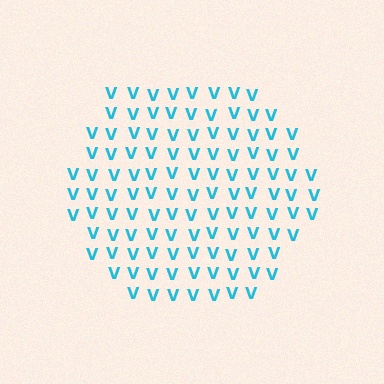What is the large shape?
The large shape is a hexagon.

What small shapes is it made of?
It is made of small letter V's.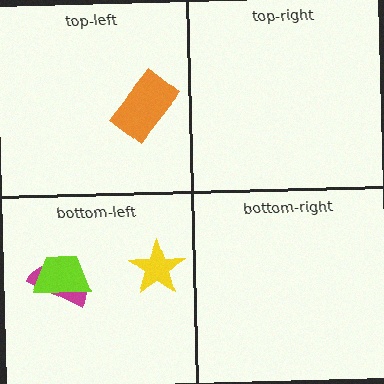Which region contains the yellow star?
The bottom-left region.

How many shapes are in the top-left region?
1.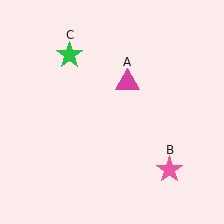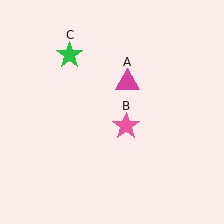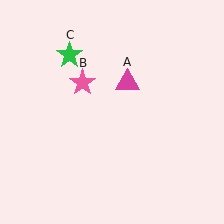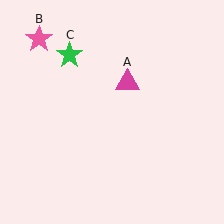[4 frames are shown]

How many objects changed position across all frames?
1 object changed position: pink star (object B).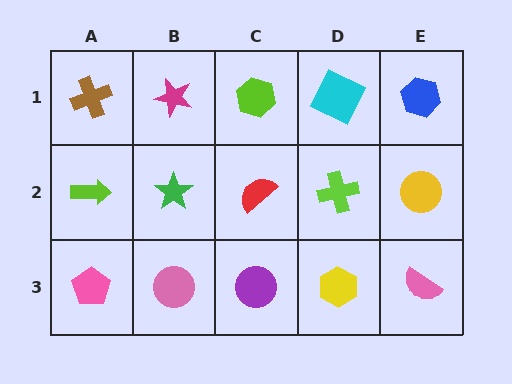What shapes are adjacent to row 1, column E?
A yellow circle (row 2, column E), a cyan square (row 1, column D).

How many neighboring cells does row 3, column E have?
2.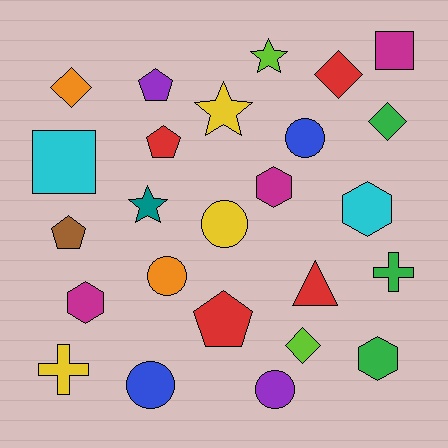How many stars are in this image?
There are 3 stars.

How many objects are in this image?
There are 25 objects.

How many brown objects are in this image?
There is 1 brown object.